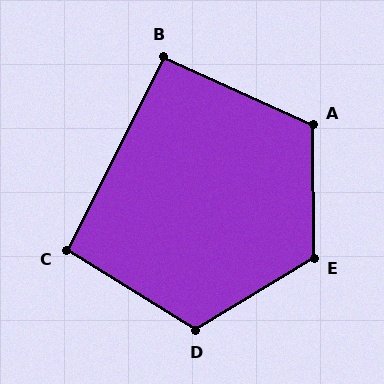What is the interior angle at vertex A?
Approximately 115 degrees (obtuse).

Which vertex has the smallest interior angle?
B, at approximately 92 degrees.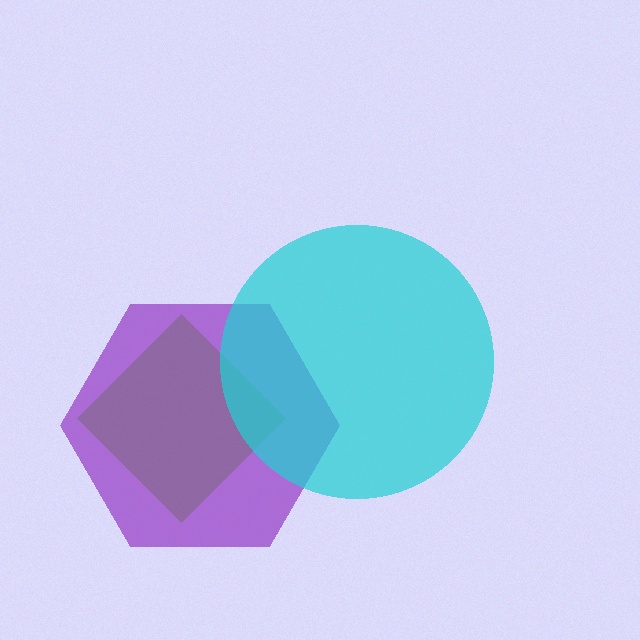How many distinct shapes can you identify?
There are 3 distinct shapes: a lime diamond, a purple hexagon, a cyan circle.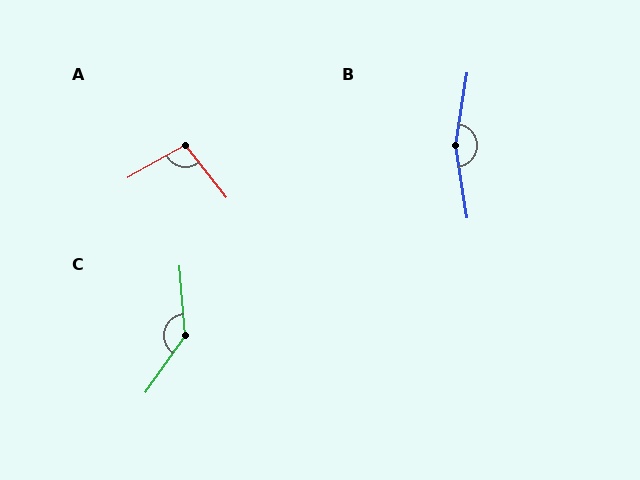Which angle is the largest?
B, at approximately 162 degrees.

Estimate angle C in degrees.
Approximately 140 degrees.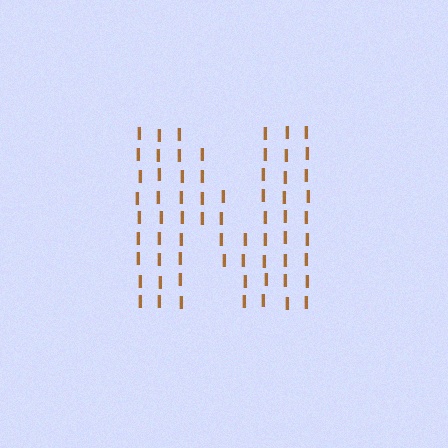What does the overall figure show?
The overall figure shows the letter N.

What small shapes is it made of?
It is made of small letter I's.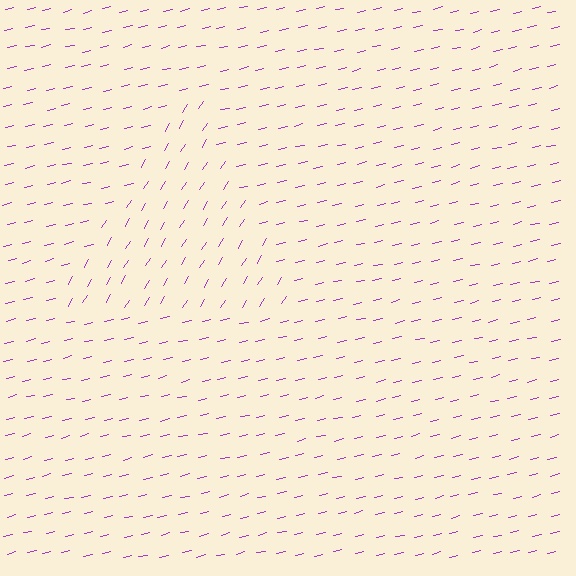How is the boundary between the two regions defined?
The boundary is defined purely by a change in line orientation (approximately 45 degrees difference). All lines are the same color and thickness.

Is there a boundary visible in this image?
Yes, there is a texture boundary formed by a change in line orientation.